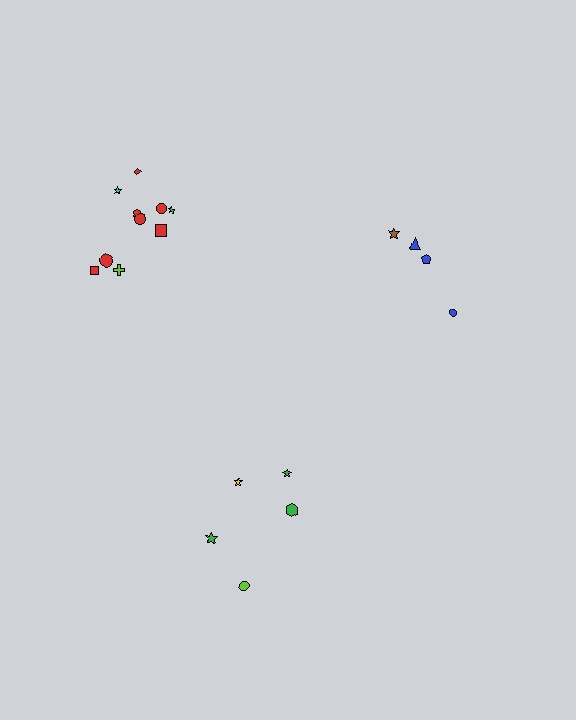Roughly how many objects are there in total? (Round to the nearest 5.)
Roughly 20 objects in total.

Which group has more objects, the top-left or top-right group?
The top-left group.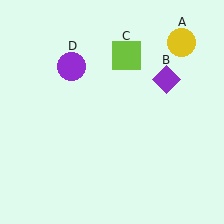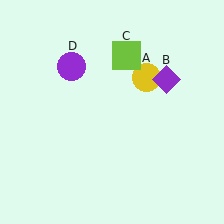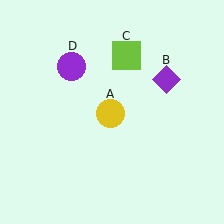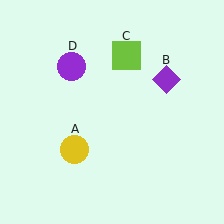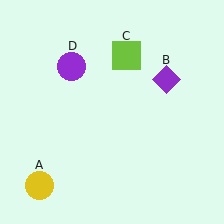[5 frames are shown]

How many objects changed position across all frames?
1 object changed position: yellow circle (object A).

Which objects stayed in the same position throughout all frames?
Purple diamond (object B) and lime square (object C) and purple circle (object D) remained stationary.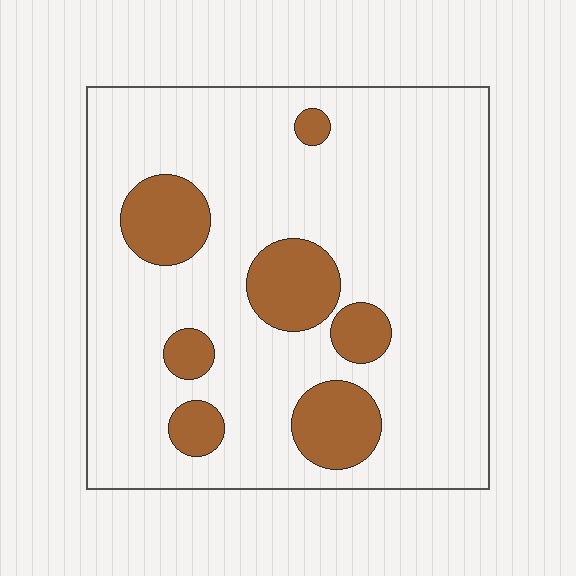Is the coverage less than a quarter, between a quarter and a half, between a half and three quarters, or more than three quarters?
Less than a quarter.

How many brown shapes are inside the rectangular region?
7.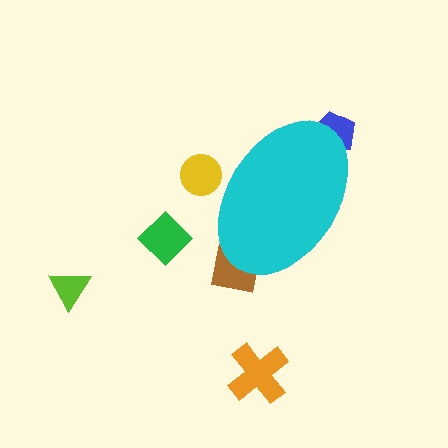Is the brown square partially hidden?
Yes, the brown square is partially hidden behind the cyan ellipse.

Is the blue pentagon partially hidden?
Yes, the blue pentagon is partially hidden behind the cyan ellipse.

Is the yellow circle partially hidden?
Yes, the yellow circle is partially hidden behind the cyan ellipse.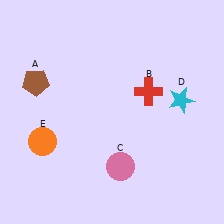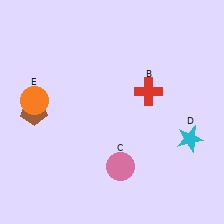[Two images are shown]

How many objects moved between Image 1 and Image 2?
3 objects moved between the two images.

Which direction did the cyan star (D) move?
The cyan star (D) moved down.